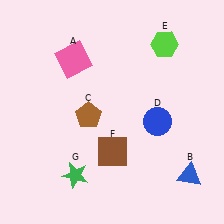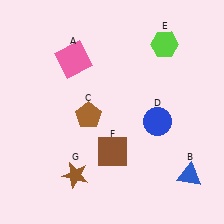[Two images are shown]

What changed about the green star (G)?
In Image 1, G is green. In Image 2, it changed to brown.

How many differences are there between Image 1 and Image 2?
There is 1 difference between the two images.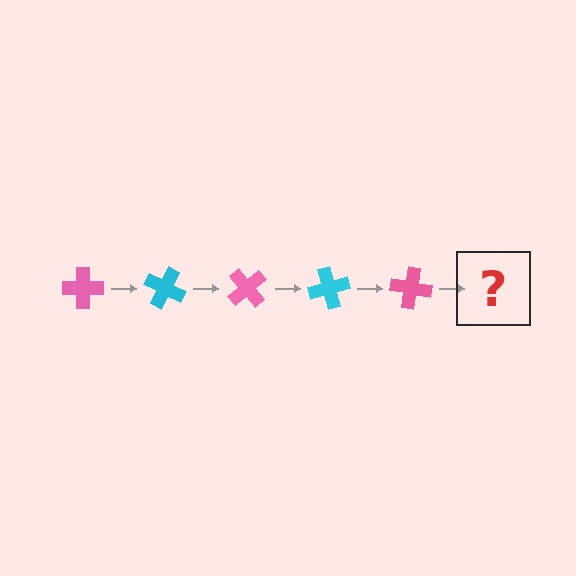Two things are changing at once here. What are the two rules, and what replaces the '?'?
The two rules are that it rotates 25 degrees each step and the color cycles through pink and cyan. The '?' should be a cyan cross, rotated 125 degrees from the start.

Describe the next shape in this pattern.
It should be a cyan cross, rotated 125 degrees from the start.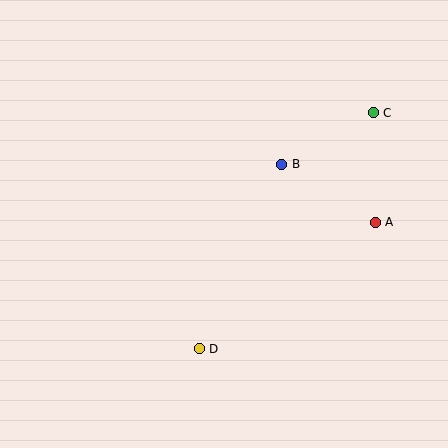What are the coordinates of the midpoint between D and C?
The midpoint between D and C is at (286, 231).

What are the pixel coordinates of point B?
Point B is at (282, 164).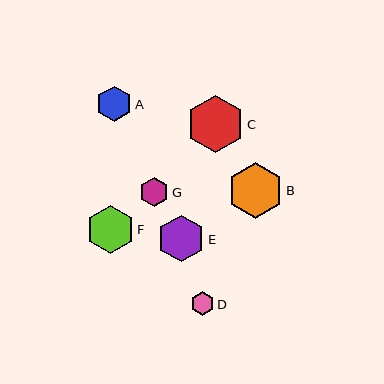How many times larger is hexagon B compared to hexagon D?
Hexagon B is approximately 2.4 times the size of hexagon D.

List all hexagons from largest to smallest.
From largest to smallest: C, B, F, E, A, G, D.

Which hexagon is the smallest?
Hexagon D is the smallest with a size of approximately 23 pixels.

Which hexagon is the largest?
Hexagon C is the largest with a size of approximately 58 pixels.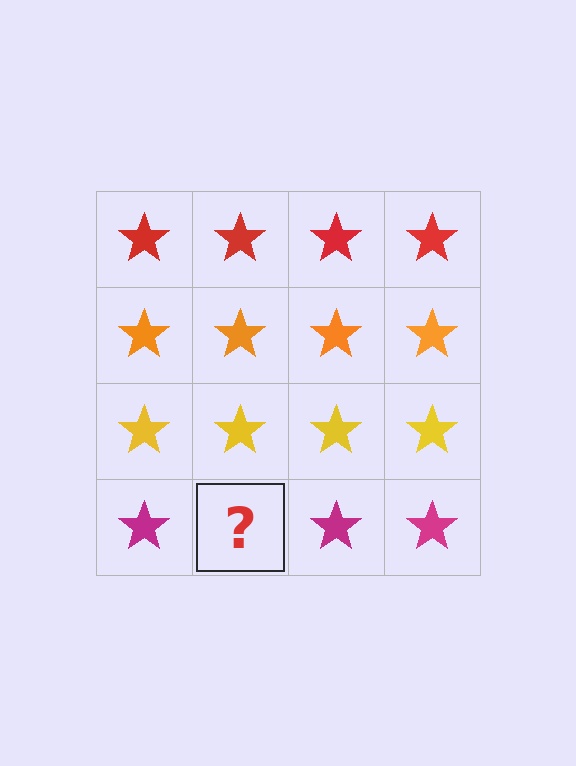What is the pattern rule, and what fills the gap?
The rule is that each row has a consistent color. The gap should be filled with a magenta star.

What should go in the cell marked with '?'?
The missing cell should contain a magenta star.